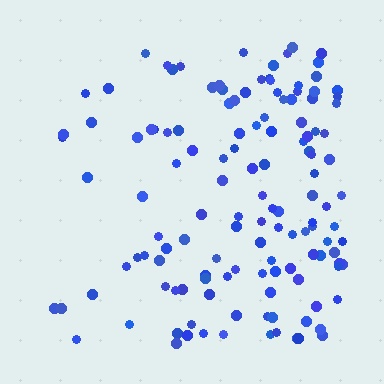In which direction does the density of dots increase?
From left to right, with the right side densest.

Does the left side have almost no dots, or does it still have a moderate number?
Still a moderate number, just noticeably fewer than the right.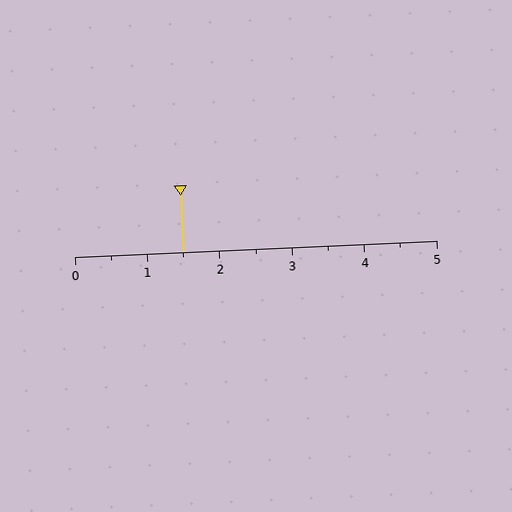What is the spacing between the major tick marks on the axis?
The major ticks are spaced 1 apart.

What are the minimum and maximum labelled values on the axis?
The axis runs from 0 to 5.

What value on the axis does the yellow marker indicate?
The marker indicates approximately 1.5.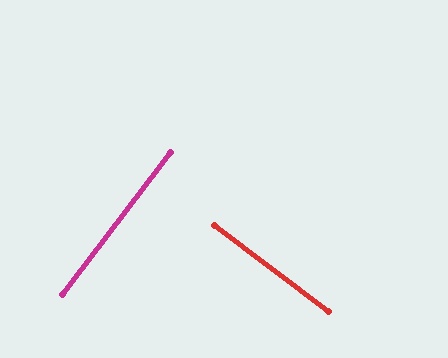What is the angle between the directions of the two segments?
Approximately 90 degrees.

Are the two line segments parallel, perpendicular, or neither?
Perpendicular — they meet at approximately 90°.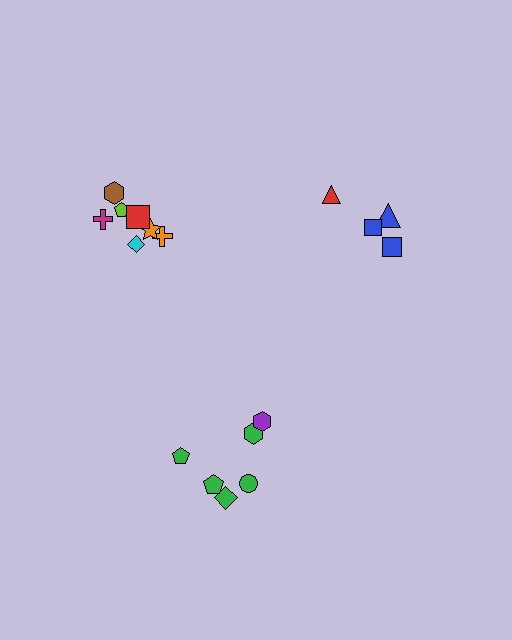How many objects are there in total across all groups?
There are 17 objects.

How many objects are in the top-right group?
There are 4 objects.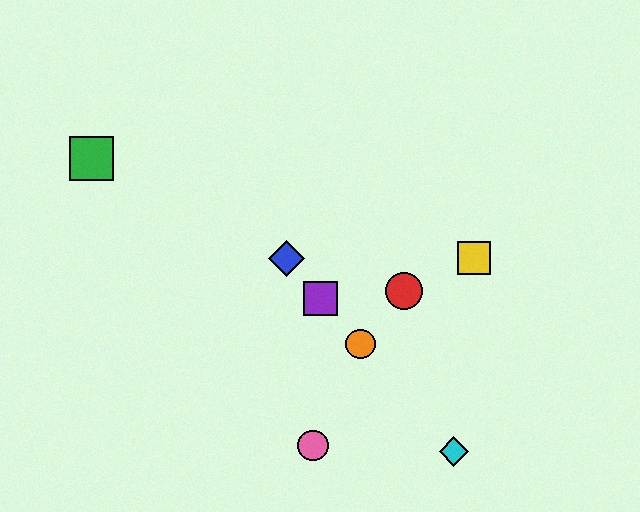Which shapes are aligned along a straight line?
The blue diamond, the purple square, the orange circle, the cyan diamond are aligned along a straight line.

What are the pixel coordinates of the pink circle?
The pink circle is at (313, 445).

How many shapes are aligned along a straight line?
4 shapes (the blue diamond, the purple square, the orange circle, the cyan diamond) are aligned along a straight line.